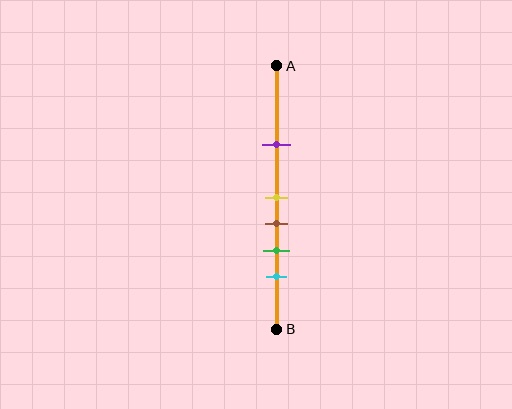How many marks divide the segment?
There are 5 marks dividing the segment.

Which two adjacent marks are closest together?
The yellow and brown marks are the closest adjacent pair.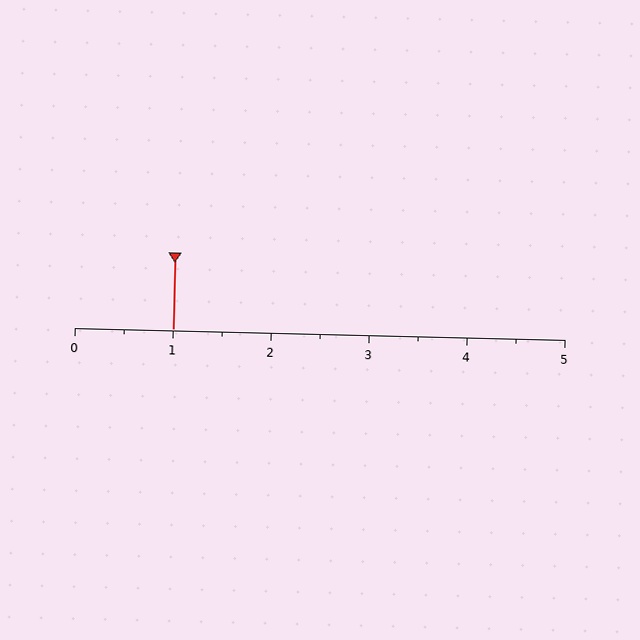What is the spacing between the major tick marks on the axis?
The major ticks are spaced 1 apart.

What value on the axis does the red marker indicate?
The marker indicates approximately 1.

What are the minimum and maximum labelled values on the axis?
The axis runs from 0 to 5.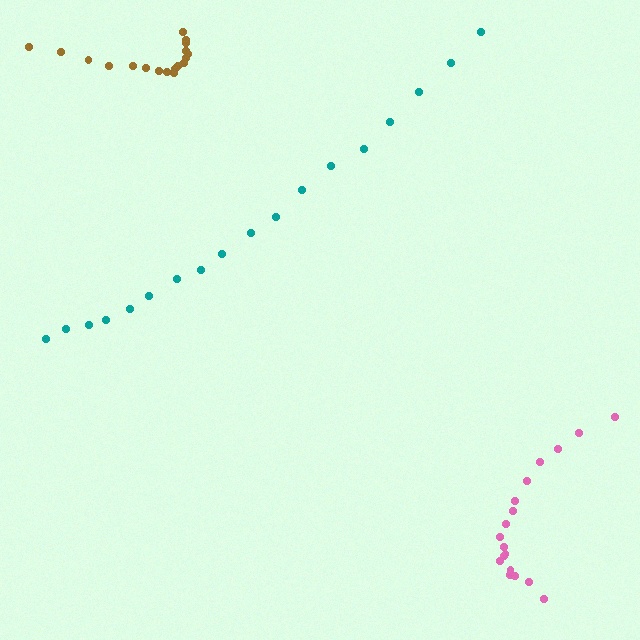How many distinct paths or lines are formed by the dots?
There are 3 distinct paths.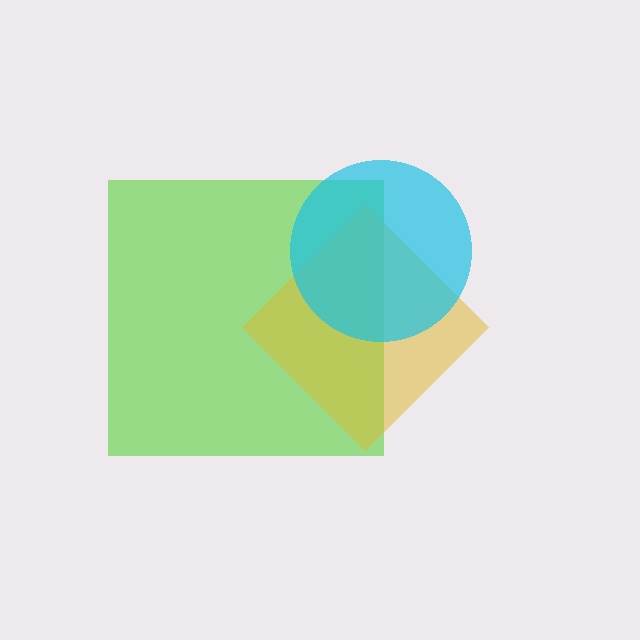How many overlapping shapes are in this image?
There are 3 overlapping shapes in the image.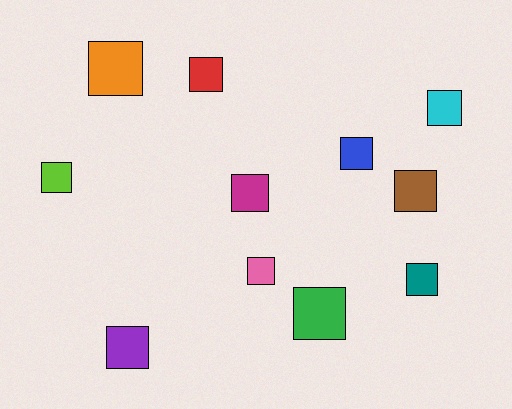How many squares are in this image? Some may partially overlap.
There are 11 squares.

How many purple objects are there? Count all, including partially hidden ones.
There is 1 purple object.